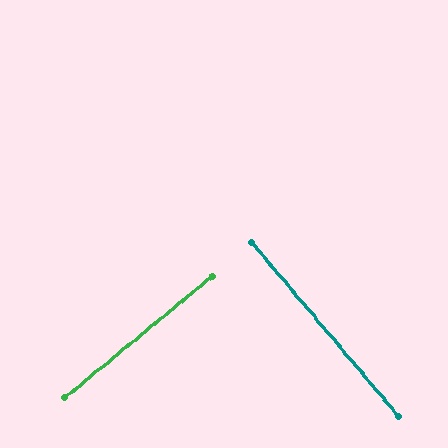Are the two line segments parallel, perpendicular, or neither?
Perpendicular — they meet at approximately 89°.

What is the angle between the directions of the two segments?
Approximately 89 degrees.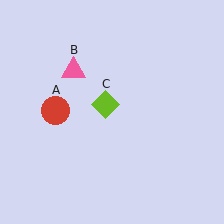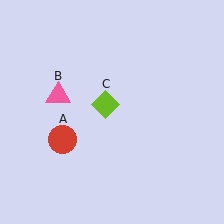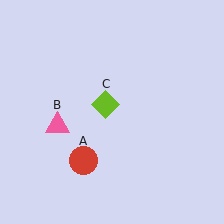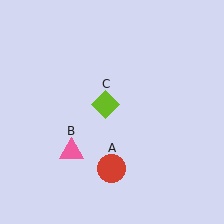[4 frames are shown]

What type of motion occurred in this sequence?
The red circle (object A), pink triangle (object B) rotated counterclockwise around the center of the scene.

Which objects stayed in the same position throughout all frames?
Lime diamond (object C) remained stationary.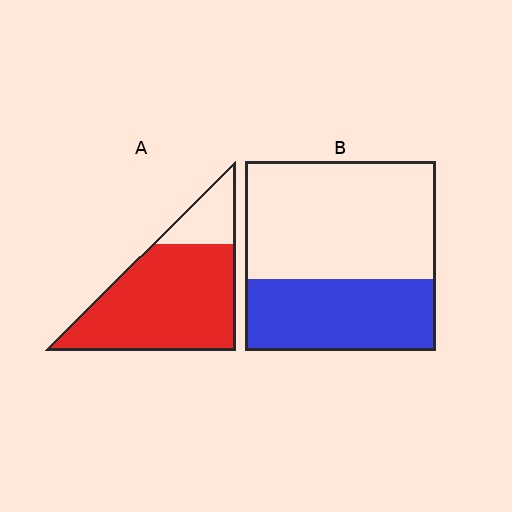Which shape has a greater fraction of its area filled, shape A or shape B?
Shape A.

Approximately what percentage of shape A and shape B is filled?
A is approximately 80% and B is approximately 40%.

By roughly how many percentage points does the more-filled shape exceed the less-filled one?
By roughly 45 percentage points (A over B).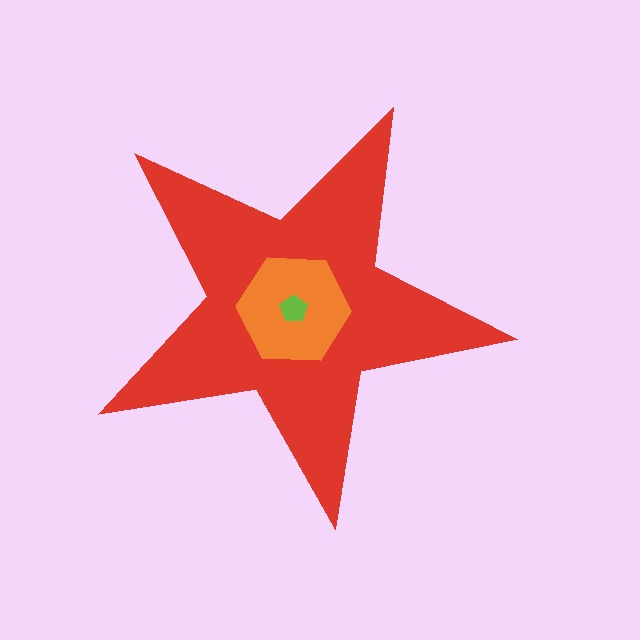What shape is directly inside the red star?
The orange hexagon.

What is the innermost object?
The lime pentagon.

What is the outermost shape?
The red star.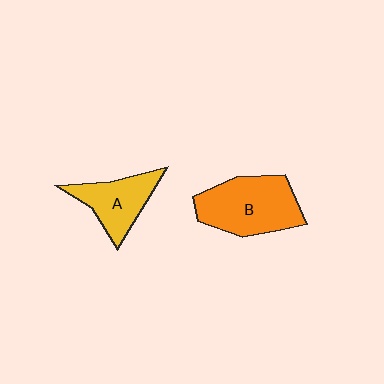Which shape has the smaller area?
Shape A (yellow).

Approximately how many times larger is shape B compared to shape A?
Approximately 1.5 times.